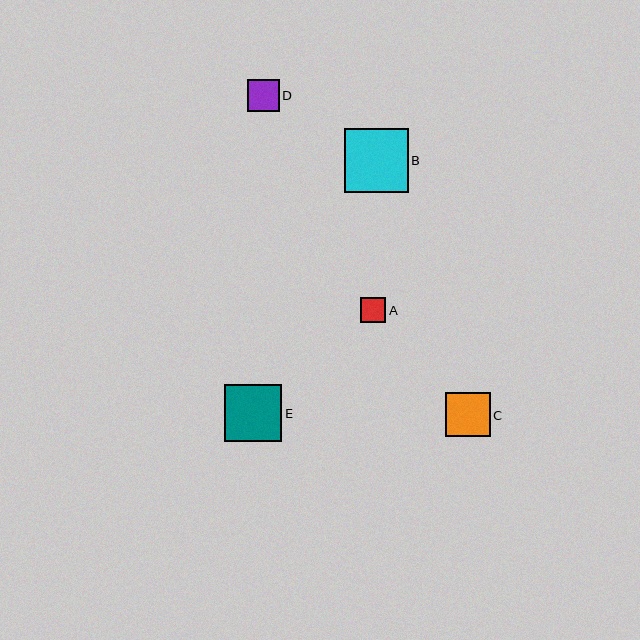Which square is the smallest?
Square A is the smallest with a size of approximately 25 pixels.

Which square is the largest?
Square B is the largest with a size of approximately 64 pixels.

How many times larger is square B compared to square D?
Square B is approximately 2.0 times the size of square D.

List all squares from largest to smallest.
From largest to smallest: B, E, C, D, A.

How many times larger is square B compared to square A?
Square B is approximately 2.5 times the size of square A.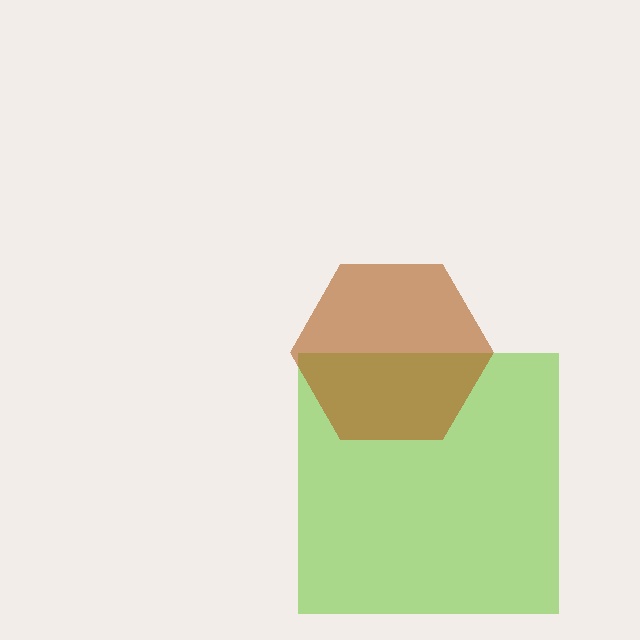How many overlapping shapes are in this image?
There are 2 overlapping shapes in the image.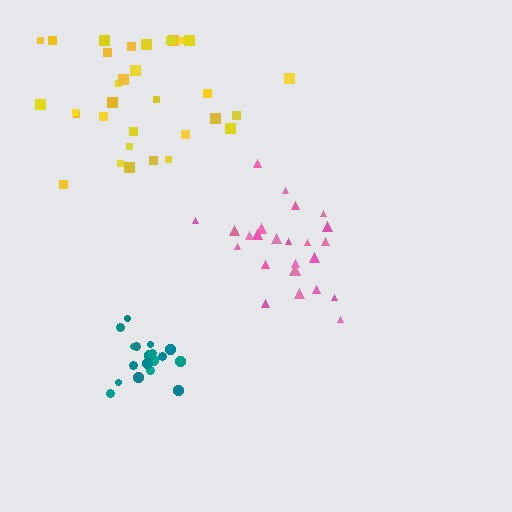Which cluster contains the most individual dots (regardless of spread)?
Yellow (32).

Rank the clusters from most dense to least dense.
teal, pink, yellow.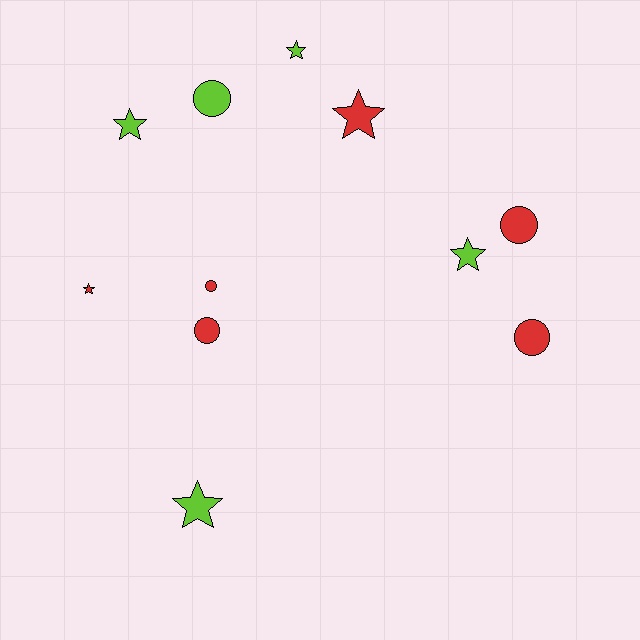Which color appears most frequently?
Red, with 6 objects.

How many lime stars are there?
There are 4 lime stars.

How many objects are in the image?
There are 11 objects.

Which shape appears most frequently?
Star, with 6 objects.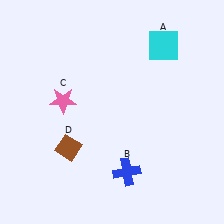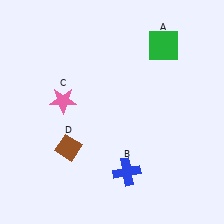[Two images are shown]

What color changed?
The square (A) changed from cyan in Image 1 to green in Image 2.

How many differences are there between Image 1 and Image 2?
There is 1 difference between the two images.